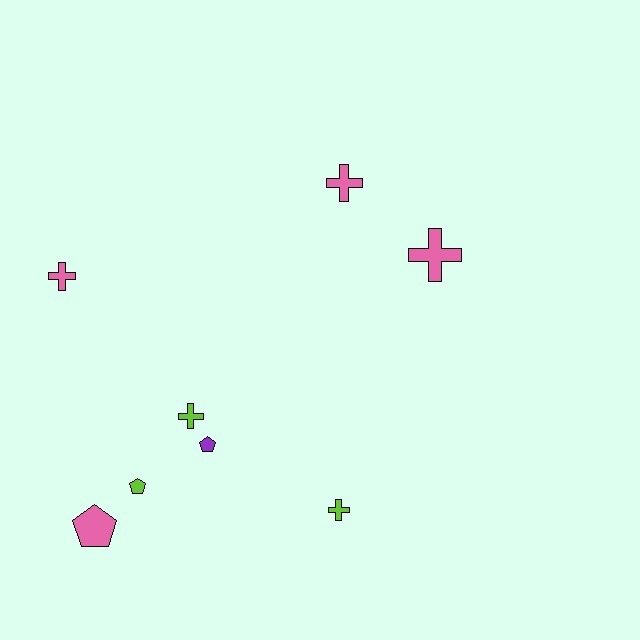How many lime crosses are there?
There are 2 lime crosses.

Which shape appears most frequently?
Cross, with 5 objects.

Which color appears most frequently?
Pink, with 4 objects.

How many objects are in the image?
There are 8 objects.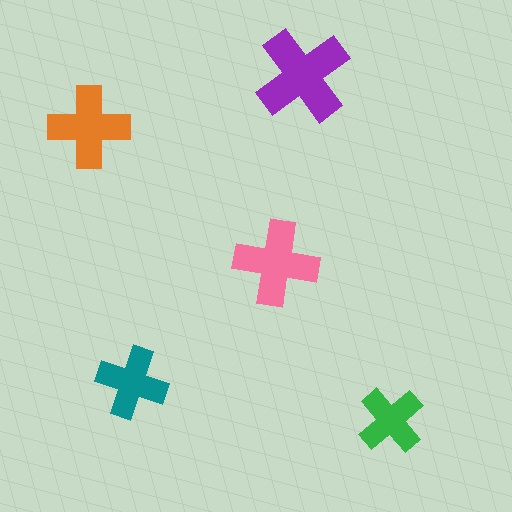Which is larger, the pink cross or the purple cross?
The purple one.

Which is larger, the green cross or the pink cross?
The pink one.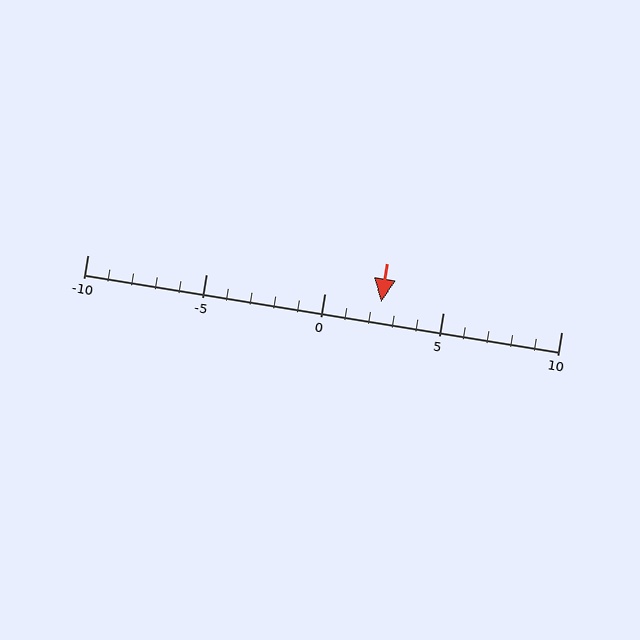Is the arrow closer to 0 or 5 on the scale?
The arrow is closer to 0.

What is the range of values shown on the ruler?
The ruler shows values from -10 to 10.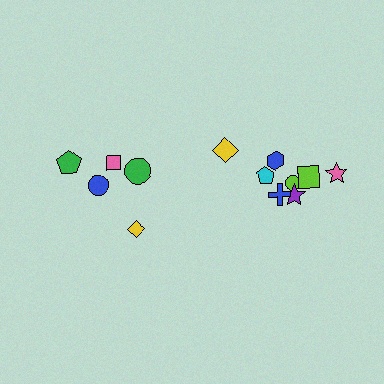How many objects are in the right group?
There are 8 objects.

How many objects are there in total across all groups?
There are 13 objects.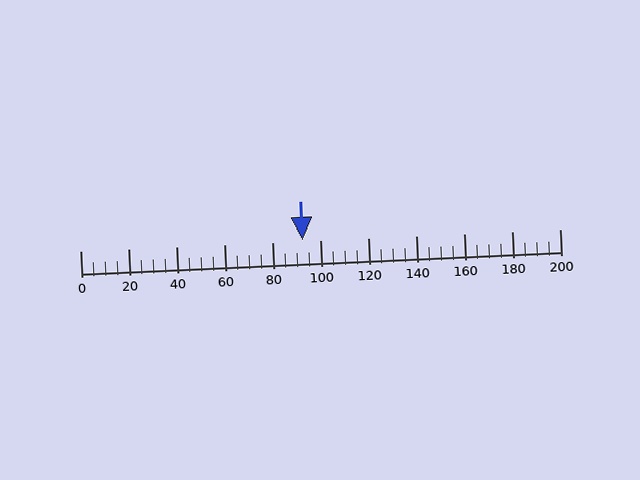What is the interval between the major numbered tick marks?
The major tick marks are spaced 20 units apart.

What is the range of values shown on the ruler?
The ruler shows values from 0 to 200.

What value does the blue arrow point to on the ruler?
The blue arrow points to approximately 93.